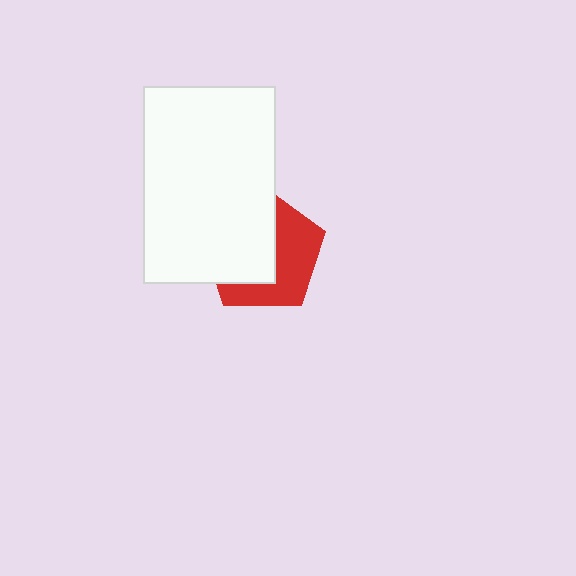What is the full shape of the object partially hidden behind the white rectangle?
The partially hidden object is a red pentagon.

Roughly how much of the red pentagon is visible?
About half of it is visible (roughly 47%).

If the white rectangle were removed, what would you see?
You would see the complete red pentagon.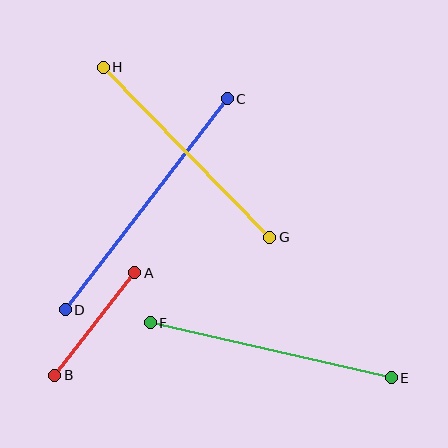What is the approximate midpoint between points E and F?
The midpoint is at approximately (271, 350) pixels.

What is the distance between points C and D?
The distance is approximately 266 pixels.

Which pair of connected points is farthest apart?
Points C and D are farthest apart.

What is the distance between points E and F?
The distance is approximately 247 pixels.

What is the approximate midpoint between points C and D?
The midpoint is at approximately (146, 204) pixels.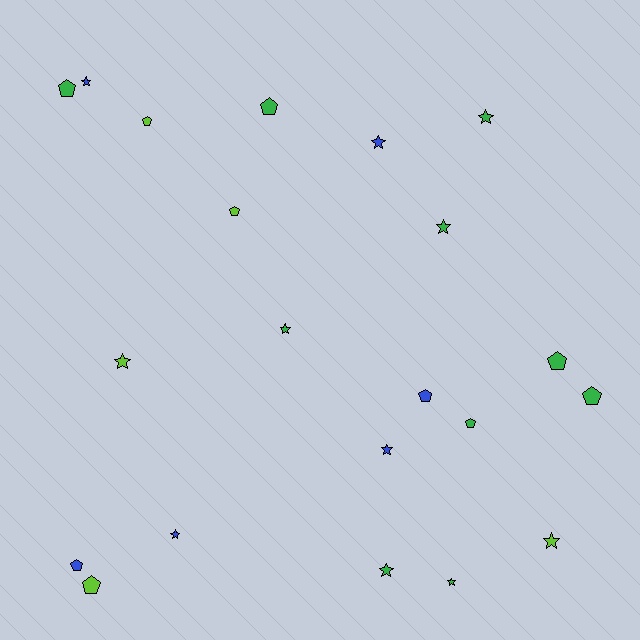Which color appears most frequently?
Green, with 10 objects.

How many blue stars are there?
There are 4 blue stars.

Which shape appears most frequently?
Star, with 11 objects.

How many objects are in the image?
There are 21 objects.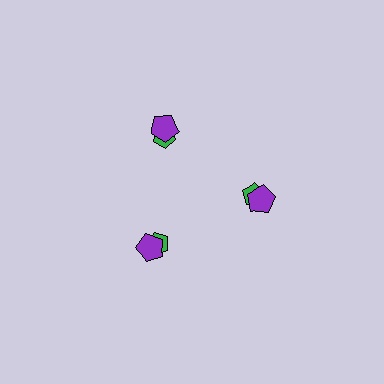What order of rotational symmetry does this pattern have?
This pattern has 3-fold rotational symmetry.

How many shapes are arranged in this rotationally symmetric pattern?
There are 6 shapes, arranged in 3 groups of 2.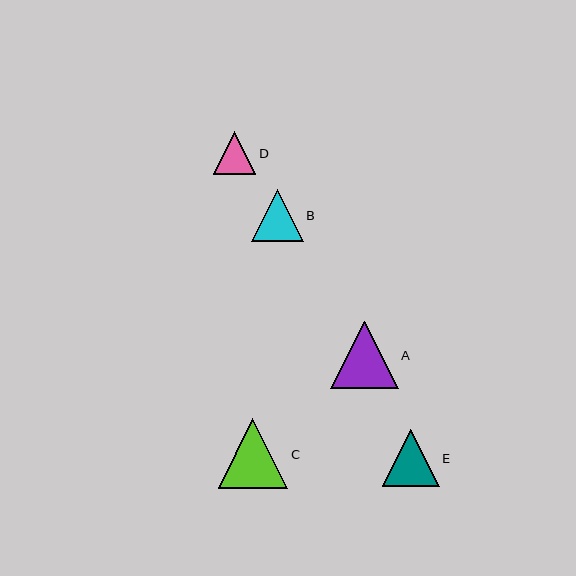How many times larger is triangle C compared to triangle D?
Triangle C is approximately 1.6 times the size of triangle D.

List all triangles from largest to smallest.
From largest to smallest: C, A, E, B, D.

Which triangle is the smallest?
Triangle D is the smallest with a size of approximately 42 pixels.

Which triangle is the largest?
Triangle C is the largest with a size of approximately 69 pixels.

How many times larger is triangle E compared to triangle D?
Triangle E is approximately 1.3 times the size of triangle D.